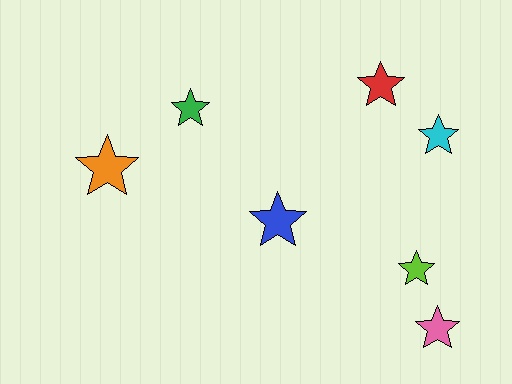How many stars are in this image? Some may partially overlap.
There are 7 stars.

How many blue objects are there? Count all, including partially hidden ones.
There is 1 blue object.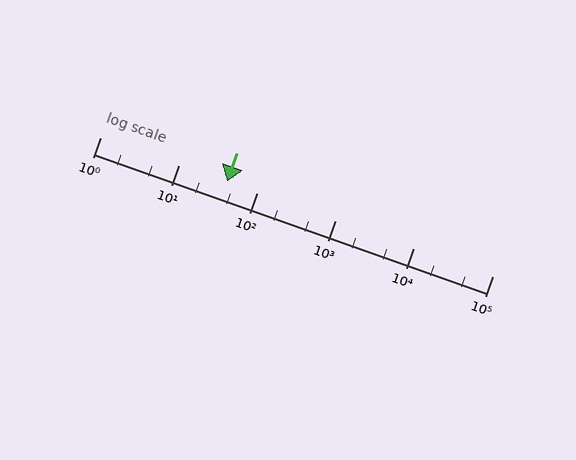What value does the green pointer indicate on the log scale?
The pointer indicates approximately 41.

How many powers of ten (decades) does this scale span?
The scale spans 5 decades, from 1 to 100000.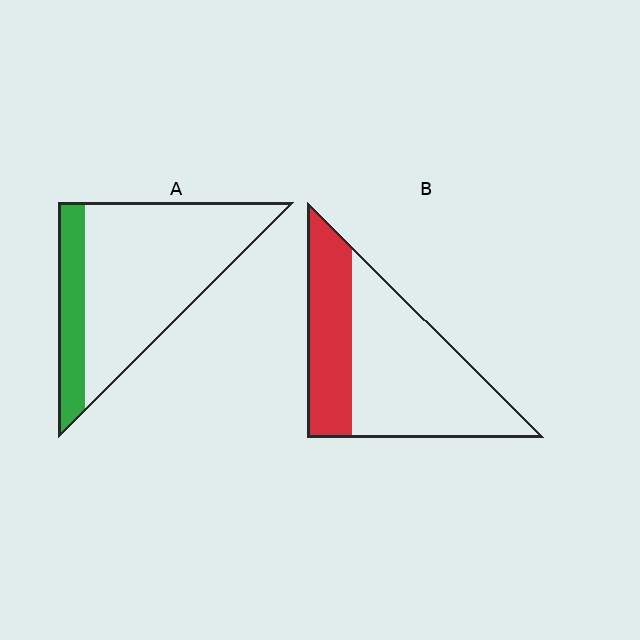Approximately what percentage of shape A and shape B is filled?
A is approximately 20% and B is approximately 35%.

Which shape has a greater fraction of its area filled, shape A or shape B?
Shape B.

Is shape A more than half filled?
No.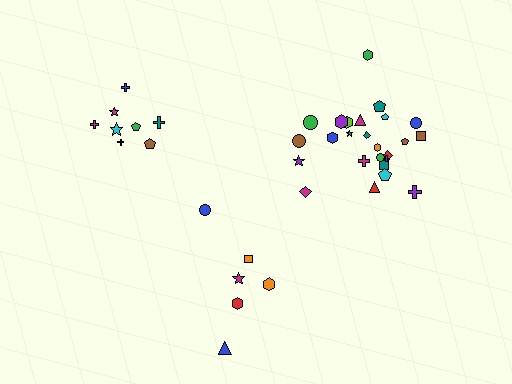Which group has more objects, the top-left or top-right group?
The top-right group.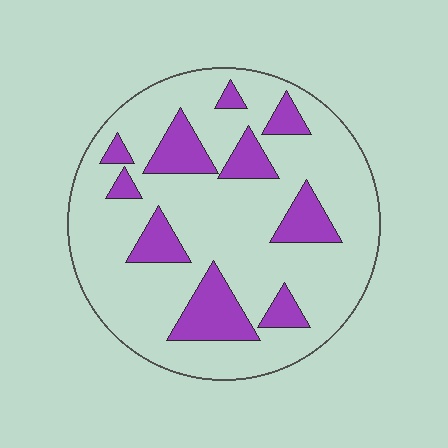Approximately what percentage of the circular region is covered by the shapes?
Approximately 20%.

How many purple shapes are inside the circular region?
10.